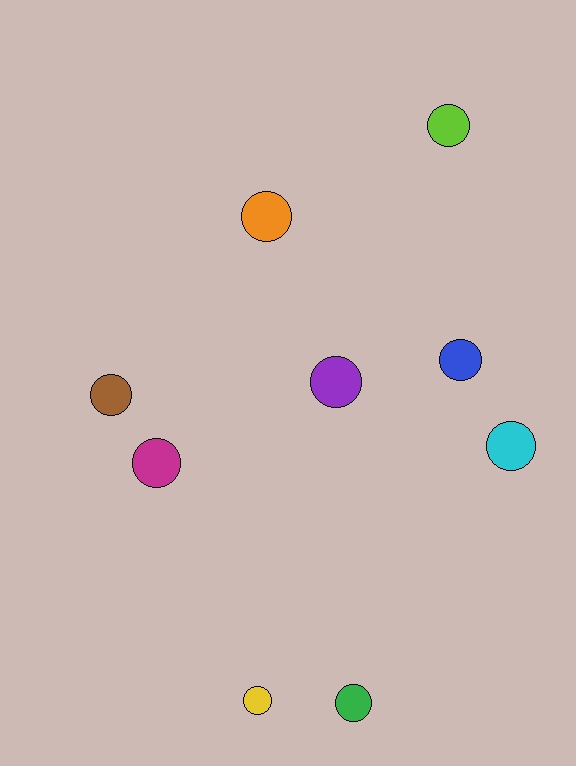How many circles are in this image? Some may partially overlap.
There are 9 circles.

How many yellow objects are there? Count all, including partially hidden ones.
There is 1 yellow object.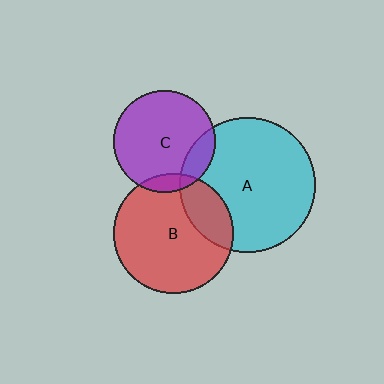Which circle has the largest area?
Circle A (cyan).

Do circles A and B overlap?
Yes.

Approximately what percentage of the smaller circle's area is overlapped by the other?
Approximately 20%.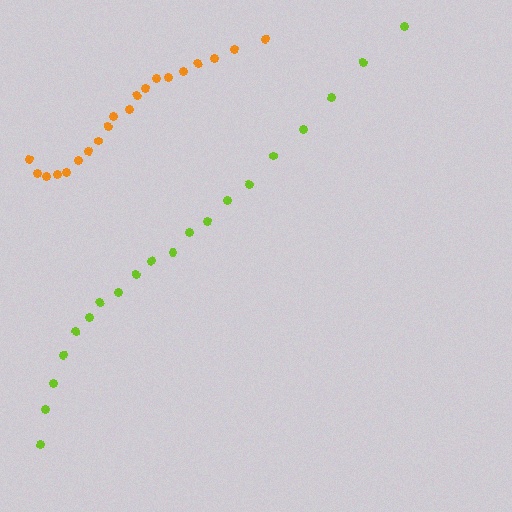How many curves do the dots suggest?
There are 2 distinct paths.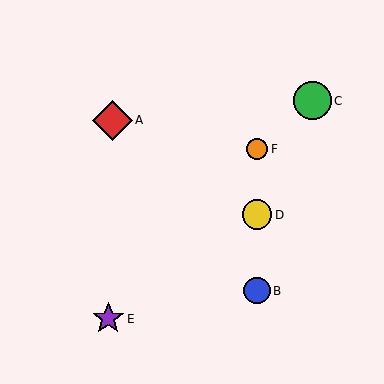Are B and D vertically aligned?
Yes, both are at x≈257.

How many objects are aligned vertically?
3 objects (B, D, F) are aligned vertically.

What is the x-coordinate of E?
Object E is at x≈108.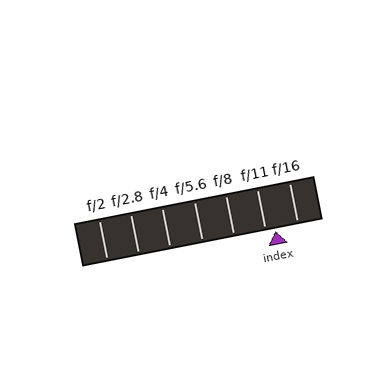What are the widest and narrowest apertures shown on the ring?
The widest aperture shown is f/2 and the narrowest is f/16.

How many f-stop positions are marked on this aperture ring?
There are 7 f-stop positions marked.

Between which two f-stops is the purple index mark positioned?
The index mark is between f/11 and f/16.